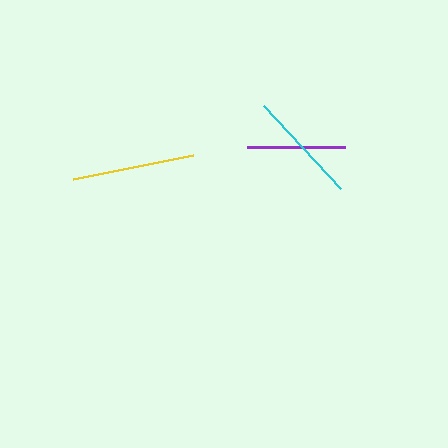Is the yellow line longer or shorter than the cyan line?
The yellow line is longer than the cyan line.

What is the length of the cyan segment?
The cyan segment is approximately 113 pixels long.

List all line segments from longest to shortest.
From longest to shortest: yellow, cyan, purple.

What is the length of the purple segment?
The purple segment is approximately 99 pixels long.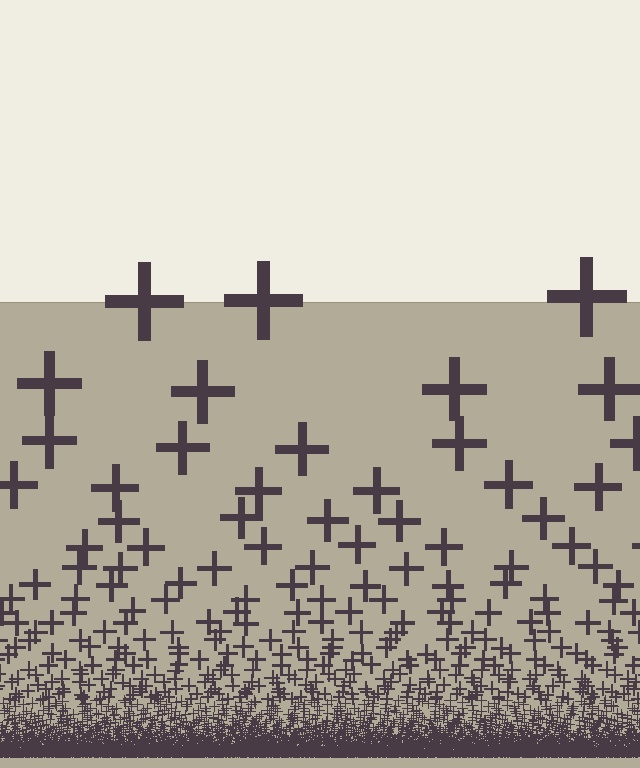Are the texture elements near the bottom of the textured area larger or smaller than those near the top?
Smaller. The gradient is inverted — elements near the bottom are smaller and denser.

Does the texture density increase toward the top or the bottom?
Density increases toward the bottom.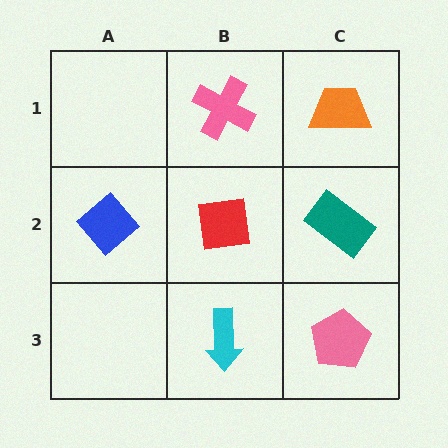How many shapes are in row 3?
2 shapes.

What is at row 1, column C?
An orange trapezoid.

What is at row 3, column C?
A pink pentagon.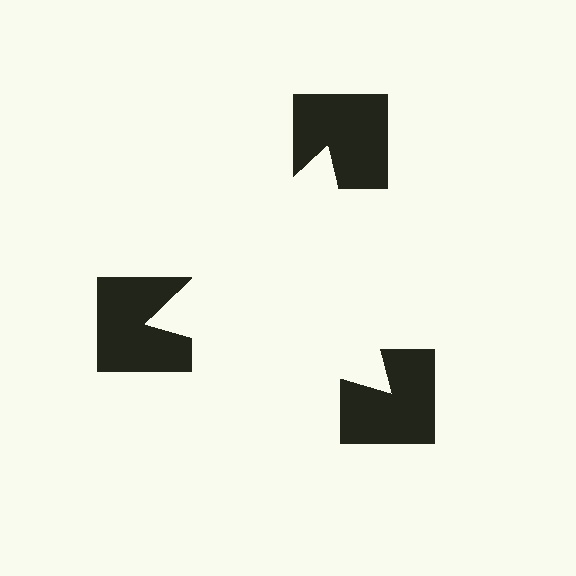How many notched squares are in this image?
There are 3 — one at each vertex of the illusory triangle.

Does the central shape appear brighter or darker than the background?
It typically appears slightly brighter than the background, even though no actual brightness change is drawn.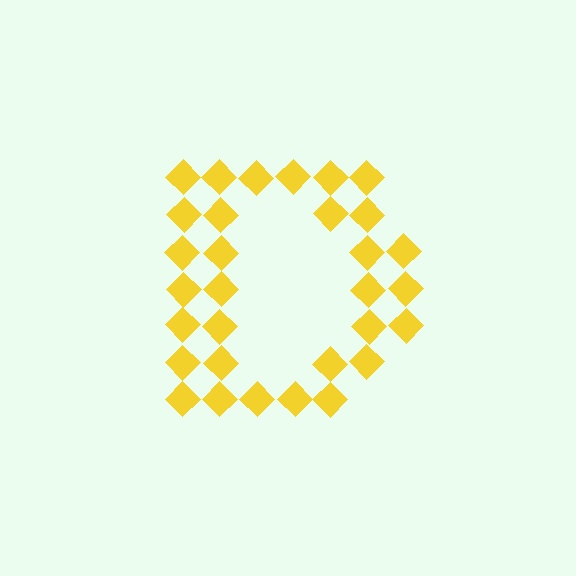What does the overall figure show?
The overall figure shows the letter D.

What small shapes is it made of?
It is made of small diamonds.